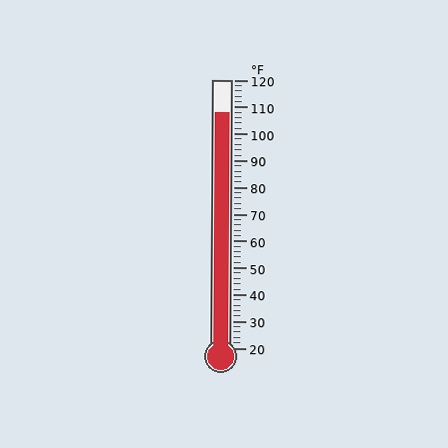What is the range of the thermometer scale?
The thermometer scale ranges from 20°F to 120°F.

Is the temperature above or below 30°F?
The temperature is above 30°F.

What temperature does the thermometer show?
The thermometer shows approximately 108°F.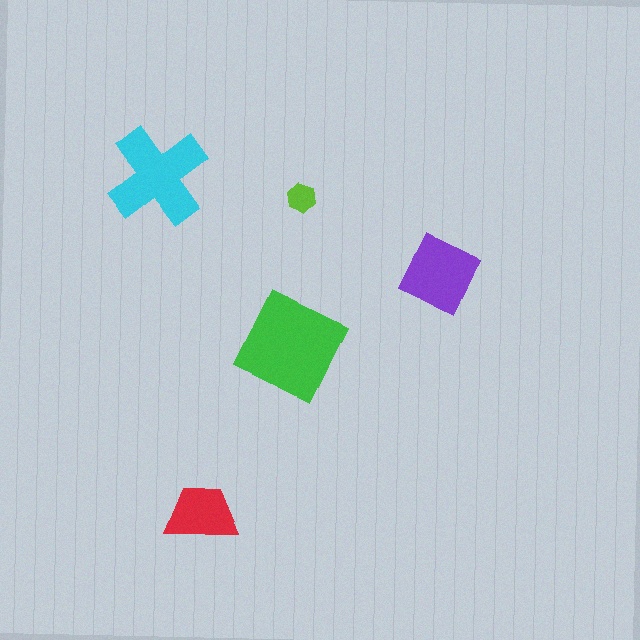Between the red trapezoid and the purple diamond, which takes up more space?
The purple diamond.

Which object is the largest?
The green square.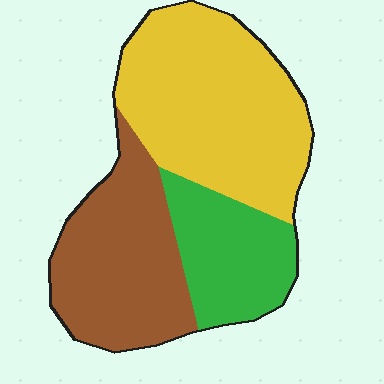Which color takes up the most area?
Yellow, at roughly 45%.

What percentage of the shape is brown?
Brown covers roughly 35% of the shape.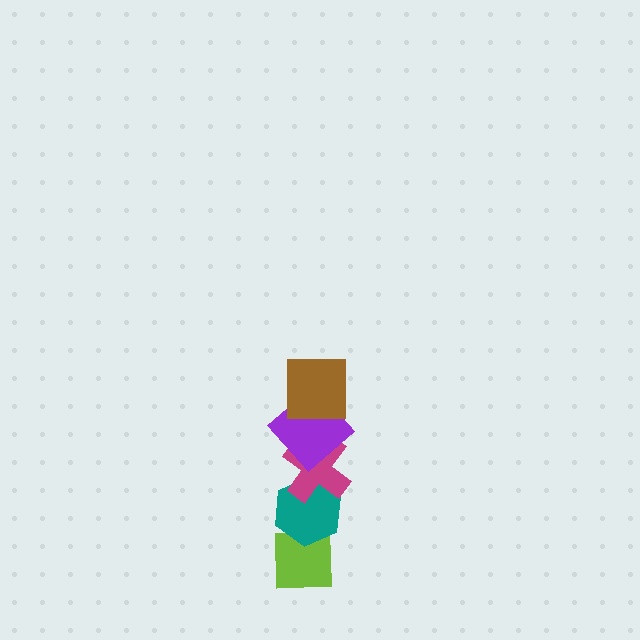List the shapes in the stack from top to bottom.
From top to bottom: the brown square, the purple diamond, the magenta cross, the teal hexagon, the lime square.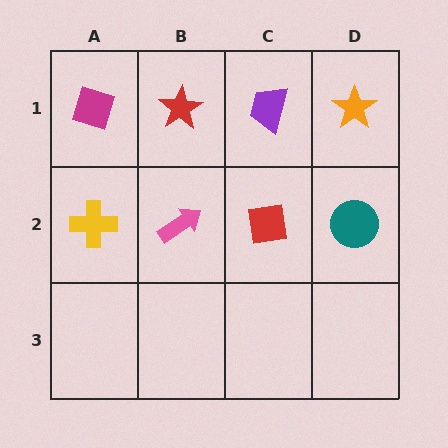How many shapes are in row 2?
4 shapes.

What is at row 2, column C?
A red square.